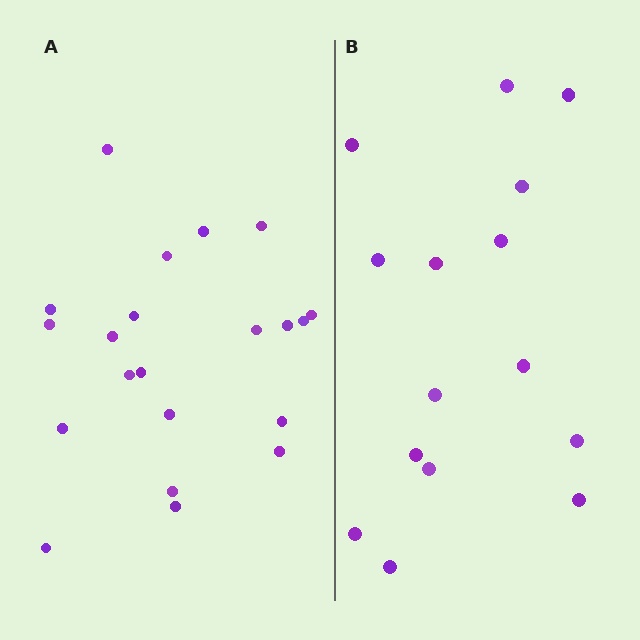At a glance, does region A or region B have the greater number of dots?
Region A (the left region) has more dots.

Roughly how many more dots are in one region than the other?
Region A has about 6 more dots than region B.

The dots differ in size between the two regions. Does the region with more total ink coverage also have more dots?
No. Region B has more total ink coverage because its dots are larger, but region A actually contains more individual dots. Total area can be misleading — the number of items is what matters here.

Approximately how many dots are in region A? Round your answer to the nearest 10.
About 20 dots. (The exact count is 21, which rounds to 20.)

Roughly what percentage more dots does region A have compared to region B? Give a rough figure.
About 40% more.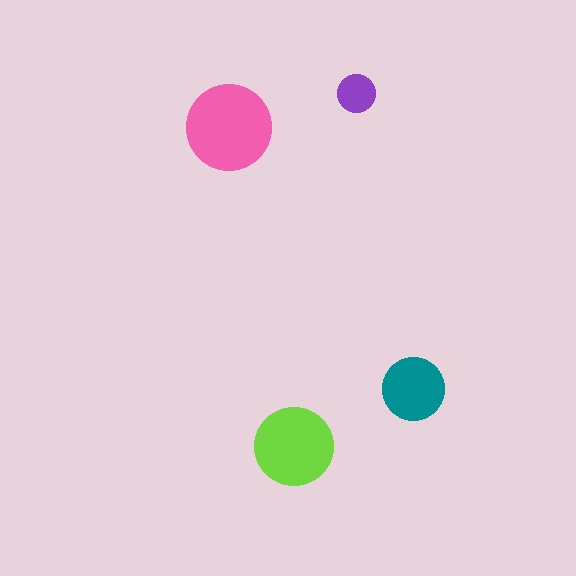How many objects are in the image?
There are 4 objects in the image.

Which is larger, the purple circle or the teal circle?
The teal one.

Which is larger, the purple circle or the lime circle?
The lime one.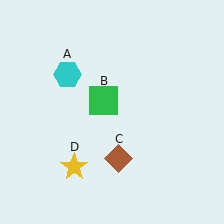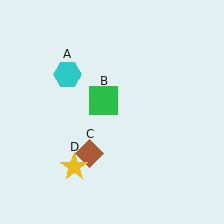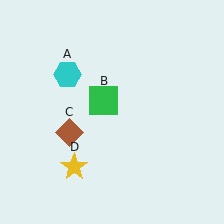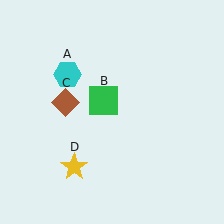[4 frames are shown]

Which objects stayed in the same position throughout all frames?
Cyan hexagon (object A) and green square (object B) and yellow star (object D) remained stationary.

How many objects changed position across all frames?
1 object changed position: brown diamond (object C).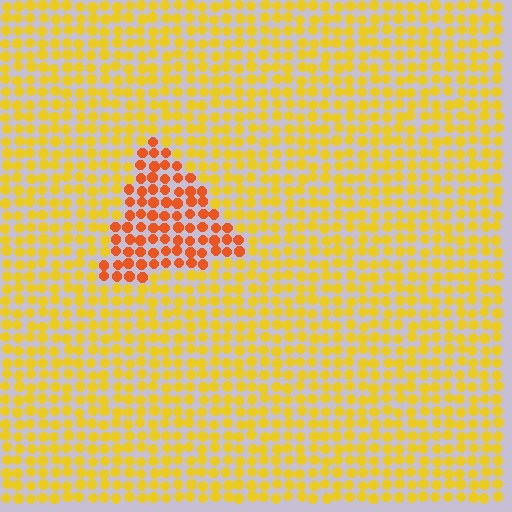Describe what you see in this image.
The image is filled with small yellow elements in a uniform arrangement. A triangle-shaped region is visible where the elements are tinted to a slightly different hue, forming a subtle color boundary.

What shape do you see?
I see a triangle.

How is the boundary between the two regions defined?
The boundary is defined purely by a slight shift in hue (about 35 degrees). Spacing, size, and orientation are identical on both sides.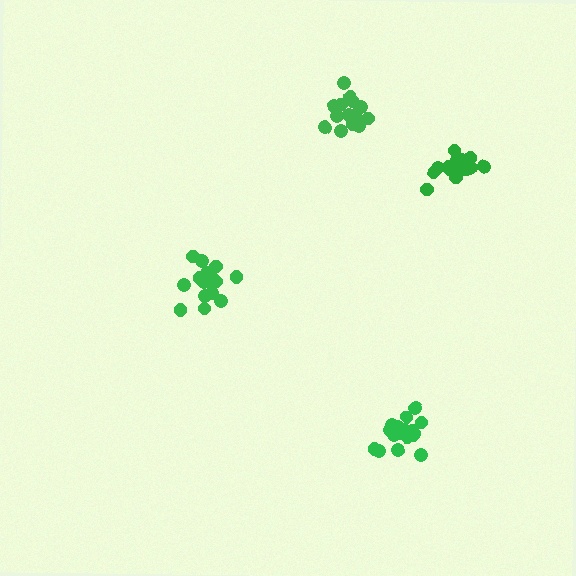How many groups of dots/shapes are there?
There are 4 groups.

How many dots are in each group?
Group 1: 19 dots, Group 2: 19 dots, Group 3: 18 dots, Group 4: 14 dots (70 total).